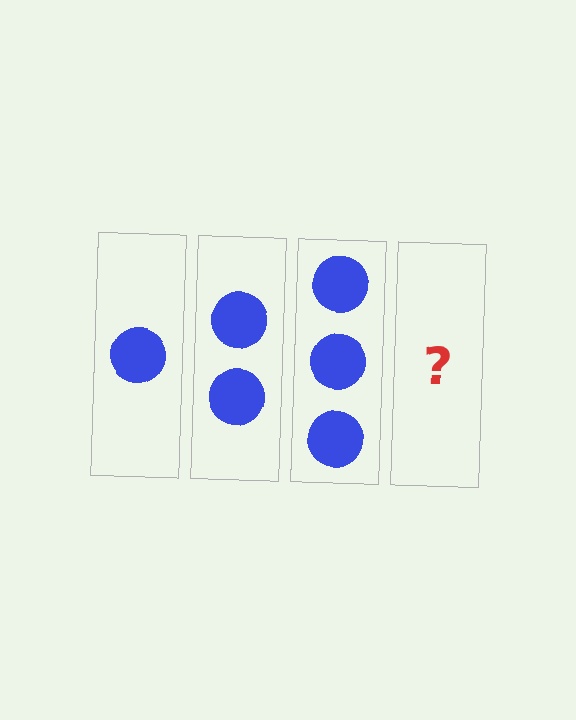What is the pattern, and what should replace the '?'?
The pattern is that each step adds one more circle. The '?' should be 4 circles.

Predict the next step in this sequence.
The next step is 4 circles.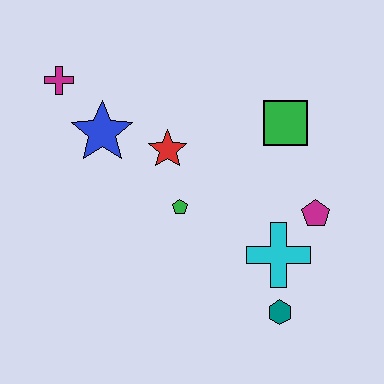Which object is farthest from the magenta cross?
The teal hexagon is farthest from the magenta cross.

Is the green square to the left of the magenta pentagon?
Yes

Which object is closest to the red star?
The green pentagon is closest to the red star.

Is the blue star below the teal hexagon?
No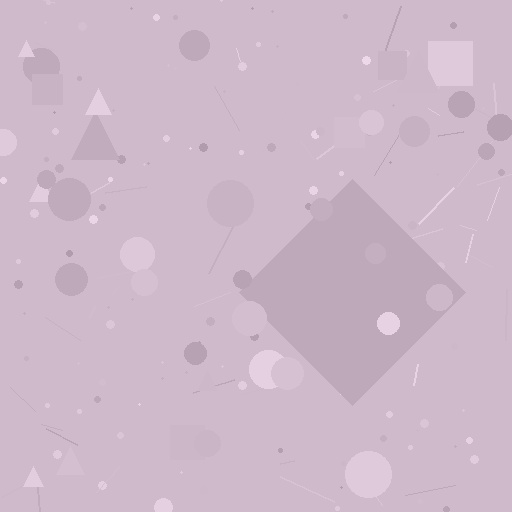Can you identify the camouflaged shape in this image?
The camouflaged shape is a diamond.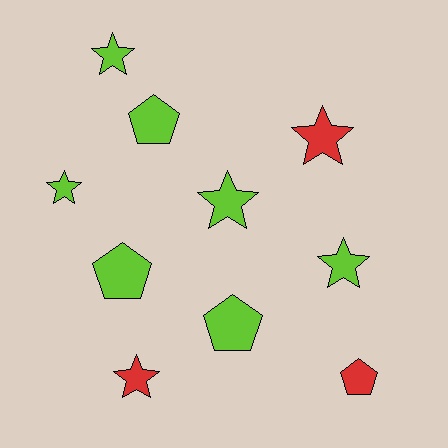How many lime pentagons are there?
There are 3 lime pentagons.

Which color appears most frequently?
Lime, with 7 objects.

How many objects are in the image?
There are 10 objects.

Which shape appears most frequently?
Star, with 6 objects.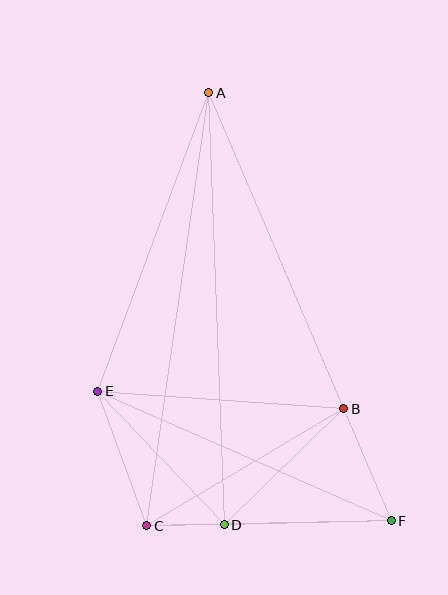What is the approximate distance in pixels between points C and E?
The distance between C and E is approximately 143 pixels.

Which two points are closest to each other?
Points C and D are closest to each other.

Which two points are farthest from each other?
Points A and F are farthest from each other.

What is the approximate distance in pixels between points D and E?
The distance between D and E is approximately 184 pixels.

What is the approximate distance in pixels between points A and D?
The distance between A and D is approximately 432 pixels.